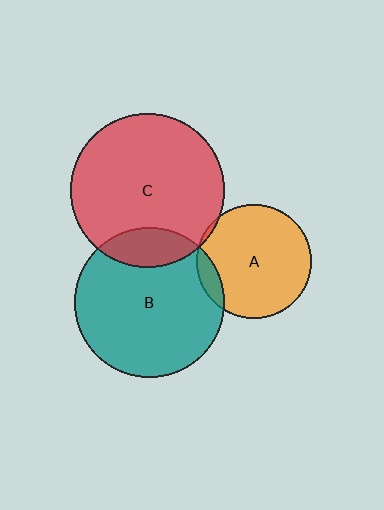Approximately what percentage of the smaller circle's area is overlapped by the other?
Approximately 15%.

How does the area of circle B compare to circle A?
Approximately 1.7 times.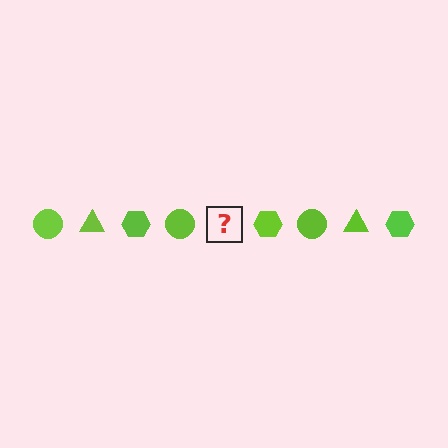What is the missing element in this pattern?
The missing element is a lime triangle.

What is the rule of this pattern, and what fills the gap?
The rule is that the pattern cycles through circle, triangle, hexagon shapes in lime. The gap should be filled with a lime triangle.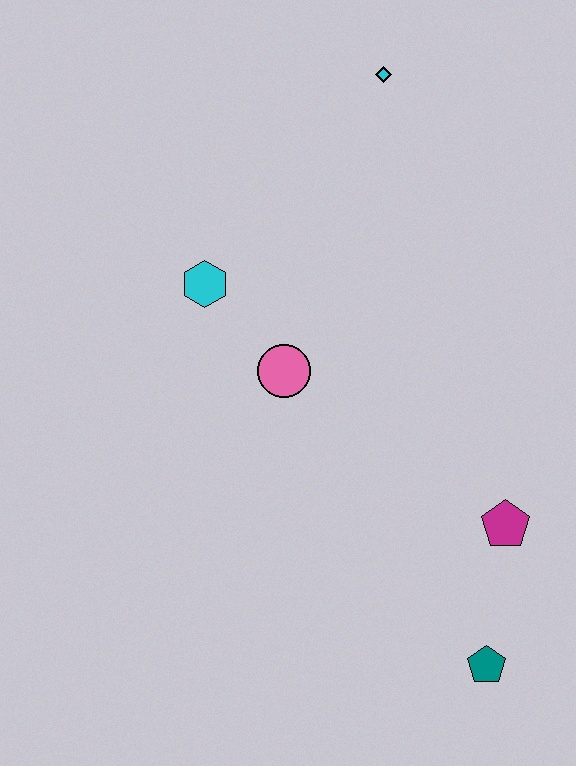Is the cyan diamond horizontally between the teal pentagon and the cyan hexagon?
Yes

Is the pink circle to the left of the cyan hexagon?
No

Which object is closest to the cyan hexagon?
The pink circle is closest to the cyan hexagon.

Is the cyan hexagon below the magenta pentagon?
No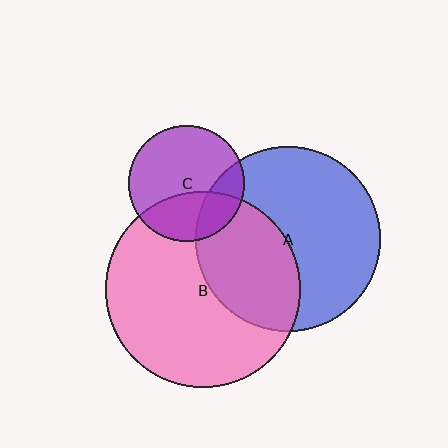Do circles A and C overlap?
Yes.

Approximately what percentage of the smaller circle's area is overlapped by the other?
Approximately 20%.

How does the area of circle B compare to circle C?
Approximately 2.9 times.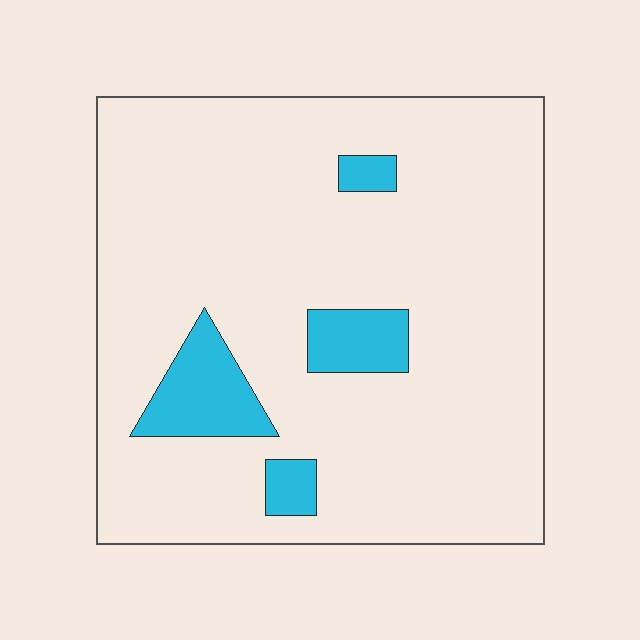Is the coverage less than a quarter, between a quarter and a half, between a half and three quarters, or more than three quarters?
Less than a quarter.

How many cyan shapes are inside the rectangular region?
4.